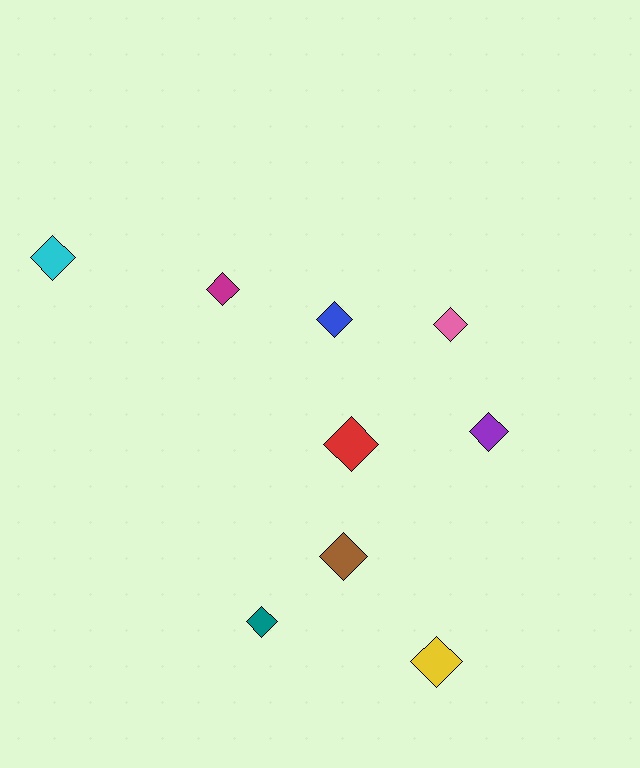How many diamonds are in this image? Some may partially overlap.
There are 9 diamonds.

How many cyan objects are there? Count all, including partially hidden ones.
There is 1 cyan object.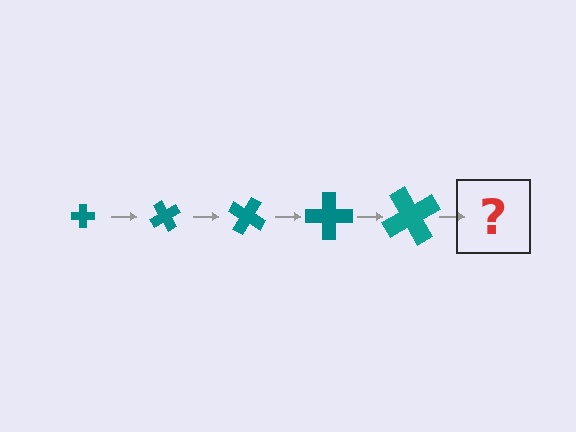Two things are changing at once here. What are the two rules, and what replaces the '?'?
The two rules are that the cross grows larger each step and it rotates 60 degrees each step. The '?' should be a cross, larger than the previous one and rotated 300 degrees from the start.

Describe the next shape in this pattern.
It should be a cross, larger than the previous one and rotated 300 degrees from the start.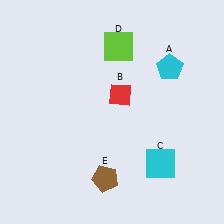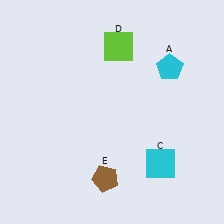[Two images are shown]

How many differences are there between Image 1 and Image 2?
There is 1 difference between the two images.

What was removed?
The red diamond (B) was removed in Image 2.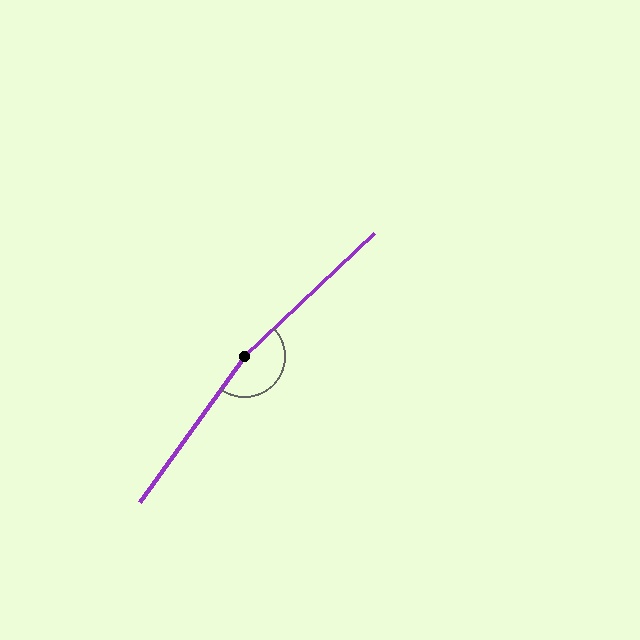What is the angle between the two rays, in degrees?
Approximately 169 degrees.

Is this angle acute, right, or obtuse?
It is obtuse.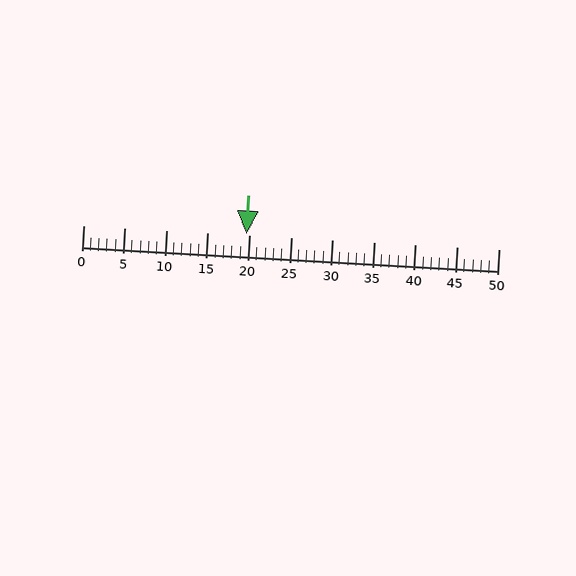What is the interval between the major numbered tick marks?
The major tick marks are spaced 5 units apart.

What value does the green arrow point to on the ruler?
The green arrow points to approximately 20.